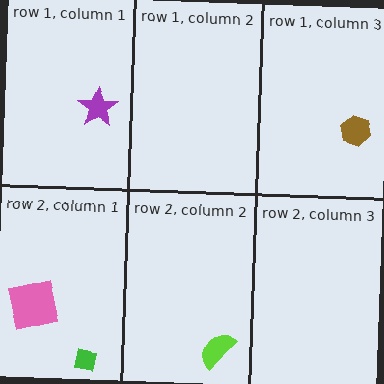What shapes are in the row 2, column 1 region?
The green square, the pink square.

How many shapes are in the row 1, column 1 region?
1.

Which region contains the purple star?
The row 1, column 1 region.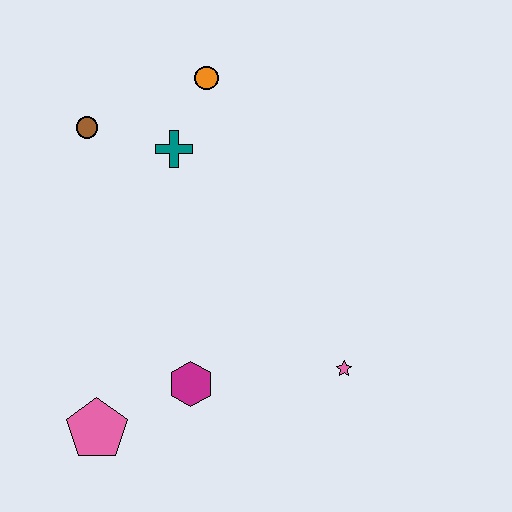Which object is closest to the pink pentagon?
The magenta hexagon is closest to the pink pentagon.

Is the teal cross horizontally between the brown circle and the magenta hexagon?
Yes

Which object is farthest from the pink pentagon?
The orange circle is farthest from the pink pentagon.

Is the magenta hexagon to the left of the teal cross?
No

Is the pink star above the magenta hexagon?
Yes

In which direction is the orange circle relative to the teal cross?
The orange circle is above the teal cross.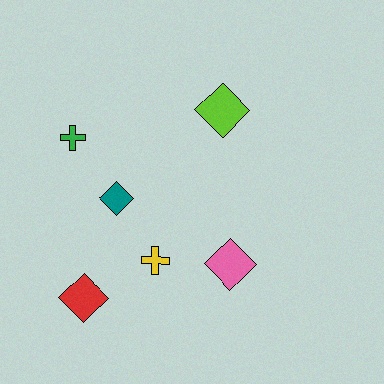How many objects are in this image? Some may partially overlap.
There are 6 objects.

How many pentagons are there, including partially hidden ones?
There are no pentagons.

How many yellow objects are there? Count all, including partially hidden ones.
There is 1 yellow object.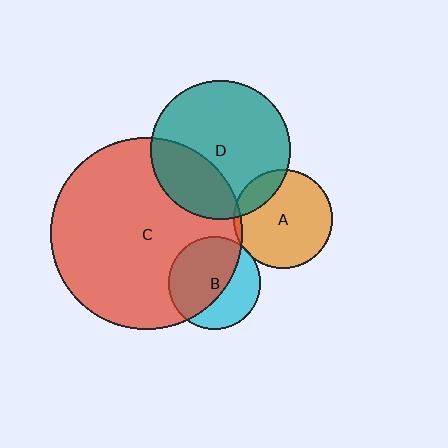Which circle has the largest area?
Circle C (red).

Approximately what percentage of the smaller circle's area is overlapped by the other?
Approximately 15%.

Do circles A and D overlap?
Yes.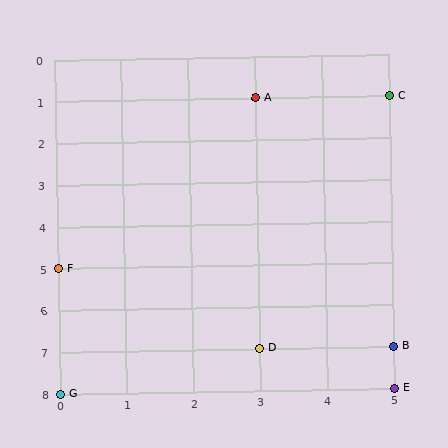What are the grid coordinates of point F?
Point F is at grid coordinates (0, 5).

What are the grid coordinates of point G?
Point G is at grid coordinates (0, 8).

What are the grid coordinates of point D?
Point D is at grid coordinates (3, 7).